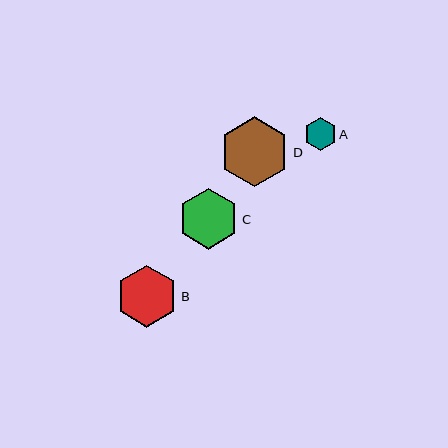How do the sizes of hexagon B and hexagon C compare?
Hexagon B and hexagon C are approximately the same size.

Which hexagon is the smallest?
Hexagon A is the smallest with a size of approximately 32 pixels.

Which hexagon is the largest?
Hexagon D is the largest with a size of approximately 70 pixels.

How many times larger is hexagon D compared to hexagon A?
Hexagon D is approximately 2.2 times the size of hexagon A.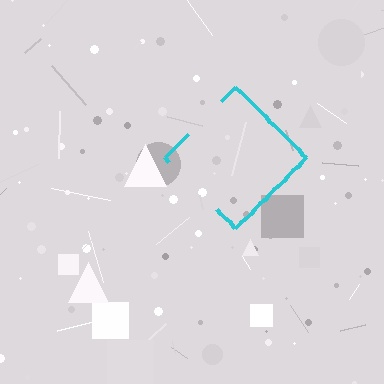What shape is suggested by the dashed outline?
The dashed outline suggests a diamond.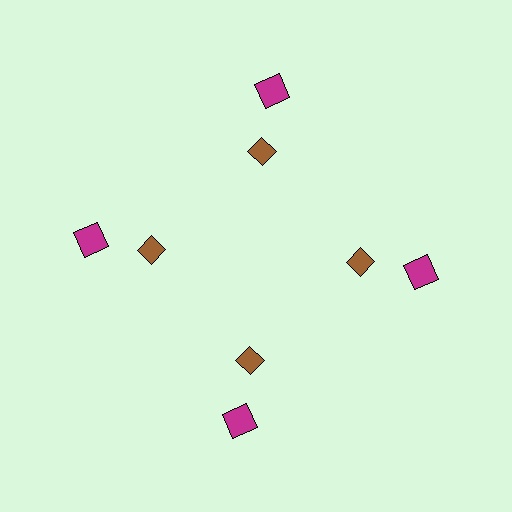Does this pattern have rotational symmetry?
Yes, this pattern has 4-fold rotational symmetry. It looks the same after rotating 90 degrees around the center.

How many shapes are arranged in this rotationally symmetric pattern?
There are 8 shapes, arranged in 4 groups of 2.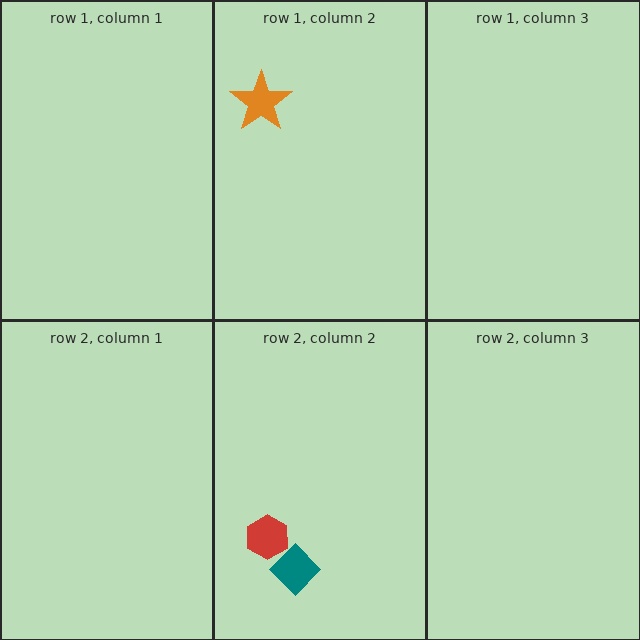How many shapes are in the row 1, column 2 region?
1.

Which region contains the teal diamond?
The row 2, column 2 region.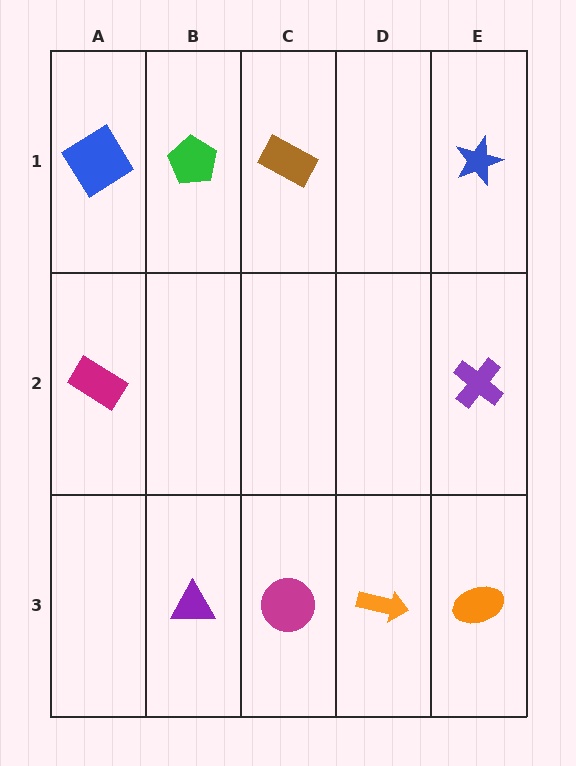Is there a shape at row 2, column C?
No, that cell is empty.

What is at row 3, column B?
A purple triangle.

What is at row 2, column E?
A purple cross.